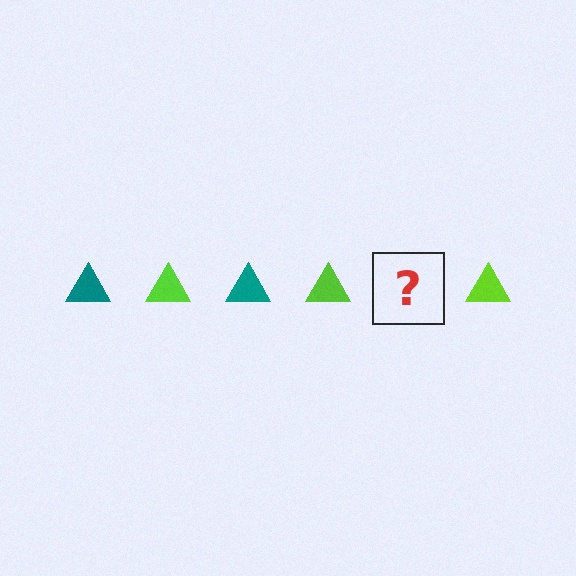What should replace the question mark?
The question mark should be replaced with a teal triangle.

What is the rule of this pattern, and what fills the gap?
The rule is that the pattern cycles through teal, lime triangles. The gap should be filled with a teal triangle.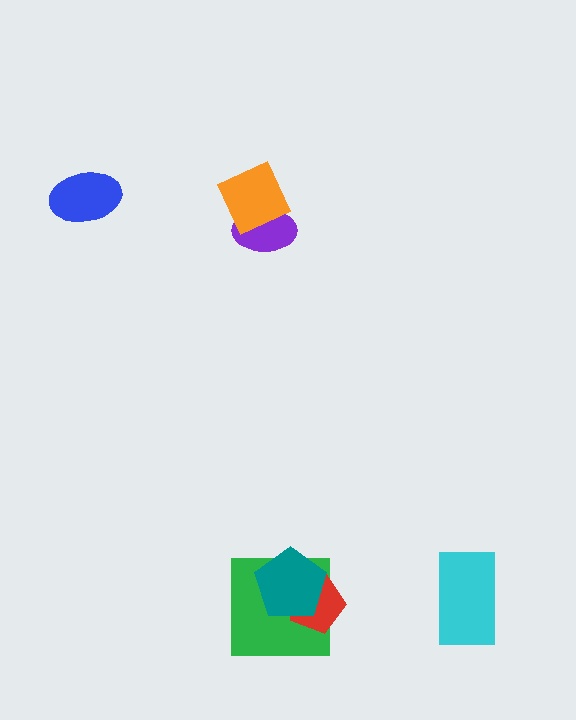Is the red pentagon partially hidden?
Yes, it is partially covered by another shape.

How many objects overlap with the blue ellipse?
0 objects overlap with the blue ellipse.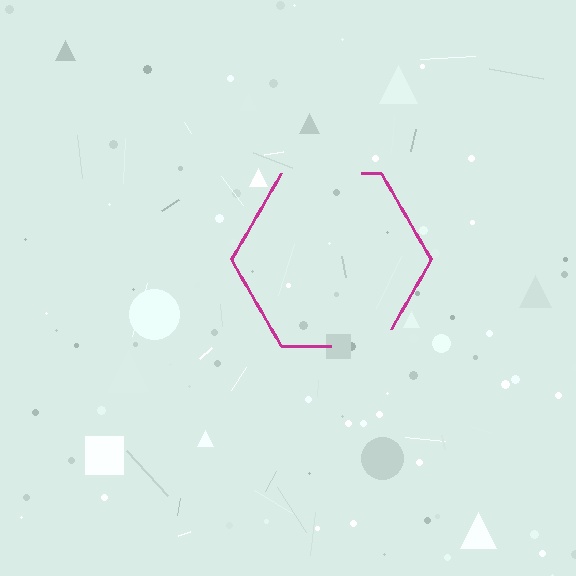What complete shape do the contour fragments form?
The contour fragments form a hexagon.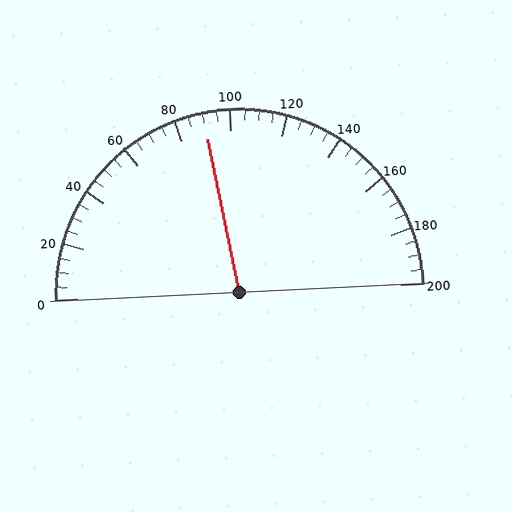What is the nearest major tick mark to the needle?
The nearest major tick mark is 80.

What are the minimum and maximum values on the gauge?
The gauge ranges from 0 to 200.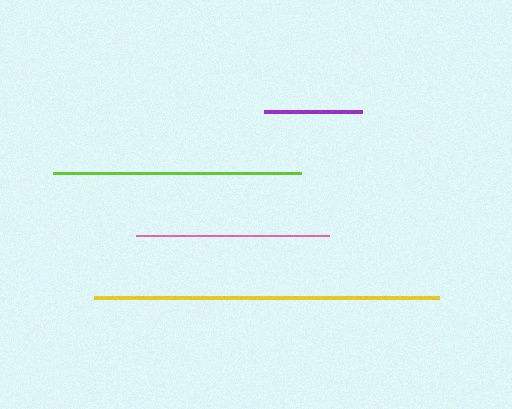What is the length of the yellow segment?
The yellow segment is approximately 345 pixels long.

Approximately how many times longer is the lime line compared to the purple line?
The lime line is approximately 2.5 times the length of the purple line.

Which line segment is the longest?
The yellow line is the longest at approximately 345 pixels.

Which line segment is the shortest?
The purple line is the shortest at approximately 98 pixels.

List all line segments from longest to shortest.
From longest to shortest: yellow, lime, pink, purple.